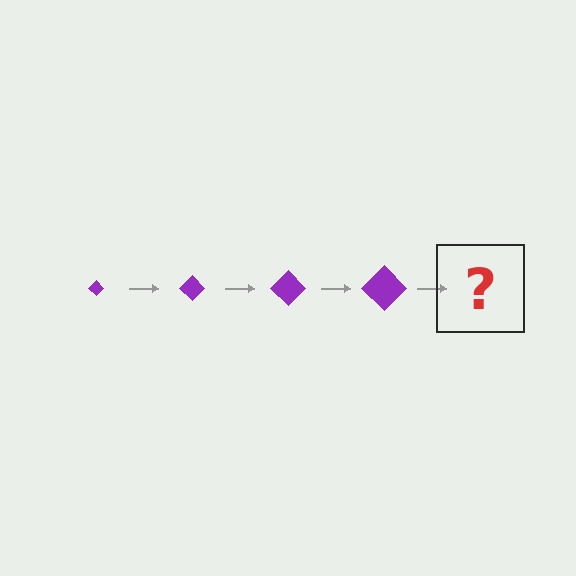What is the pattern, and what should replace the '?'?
The pattern is that the diamond gets progressively larger each step. The '?' should be a purple diamond, larger than the previous one.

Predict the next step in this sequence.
The next step is a purple diamond, larger than the previous one.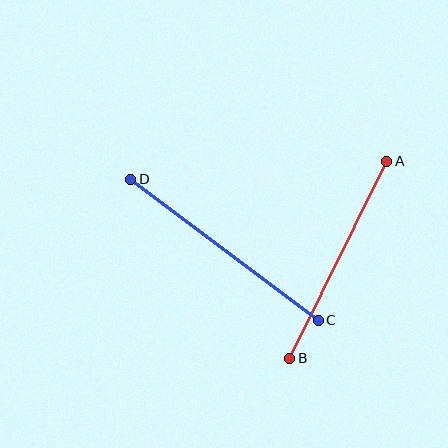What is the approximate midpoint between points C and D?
The midpoint is at approximately (225, 250) pixels.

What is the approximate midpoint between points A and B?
The midpoint is at approximately (338, 260) pixels.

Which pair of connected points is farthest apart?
Points C and D are farthest apart.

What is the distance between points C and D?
The distance is approximately 235 pixels.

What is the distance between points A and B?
The distance is approximately 220 pixels.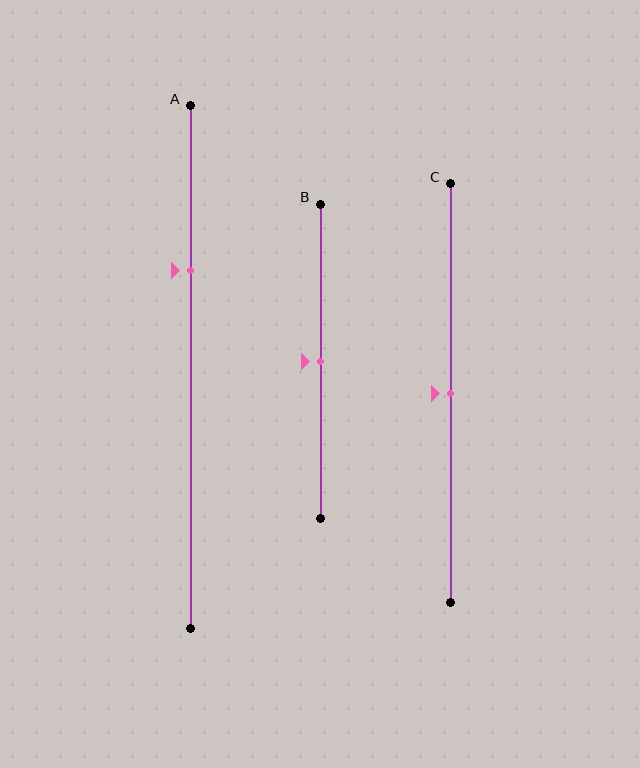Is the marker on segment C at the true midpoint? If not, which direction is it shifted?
Yes, the marker on segment C is at the true midpoint.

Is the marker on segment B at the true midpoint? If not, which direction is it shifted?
Yes, the marker on segment B is at the true midpoint.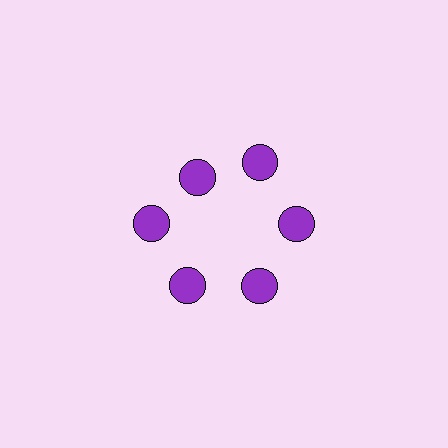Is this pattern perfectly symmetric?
No. The 6 purple circles are arranged in a ring, but one element near the 11 o'clock position is pulled inward toward the center, breaking the 6-fold rotational symmetry.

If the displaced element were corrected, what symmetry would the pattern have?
It would have 6-fold rotational symmetry — the pattern would map onto itself every 60 degrees.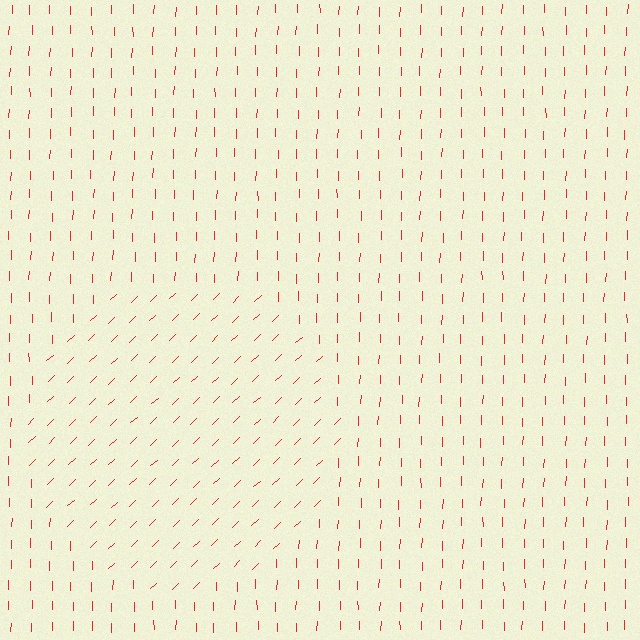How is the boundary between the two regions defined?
The boundary is defined purely by a change in line orientation (approximately 45 degrees difference). All lines are the same color and thickness.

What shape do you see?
I see a circle.